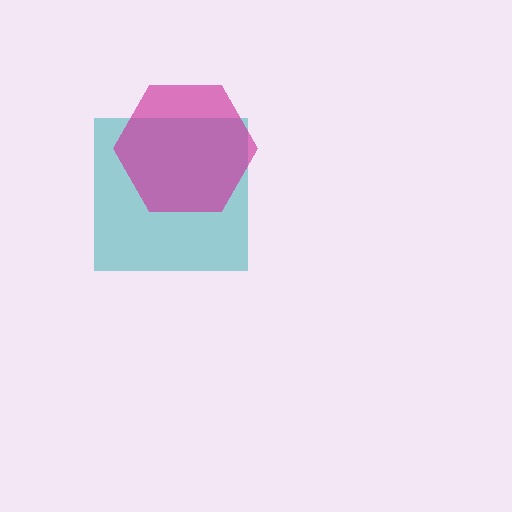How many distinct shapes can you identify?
There are 2 distinct shapes: a teal square, a magenta hexagon.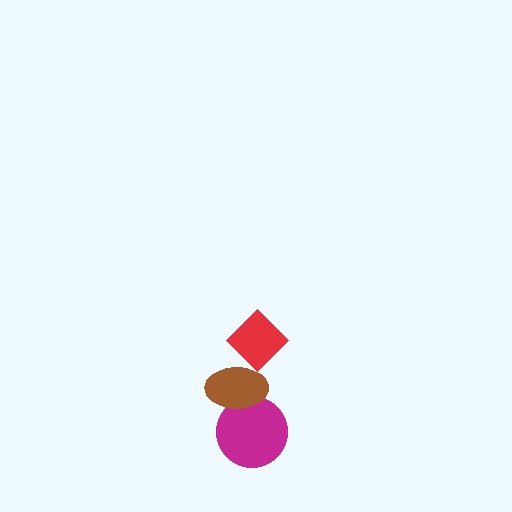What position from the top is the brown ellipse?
The brown ellipse is 2nd from the top.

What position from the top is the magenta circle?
The magenta circle is 3rd from the top.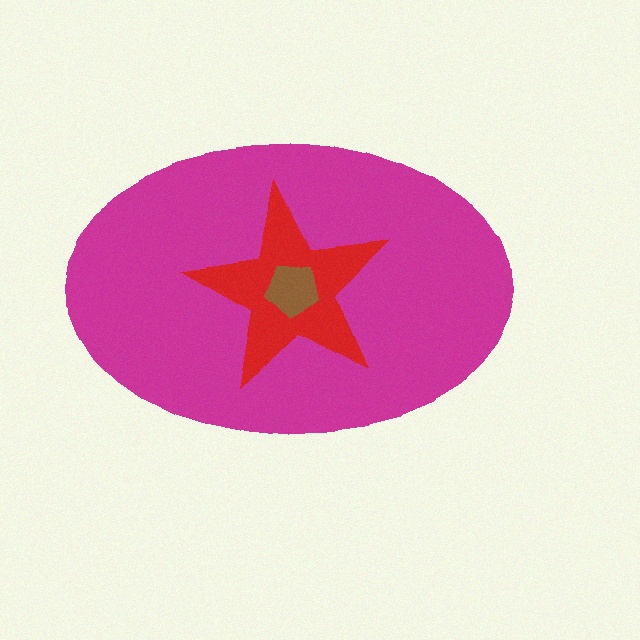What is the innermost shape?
The brown pentagon.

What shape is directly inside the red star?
The brown pentagon.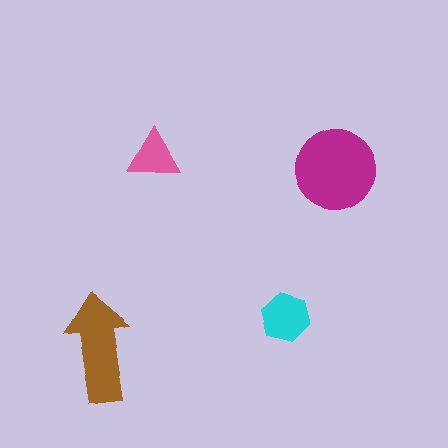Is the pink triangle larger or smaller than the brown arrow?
Smaller.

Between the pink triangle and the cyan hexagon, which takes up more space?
The cyan hexagon.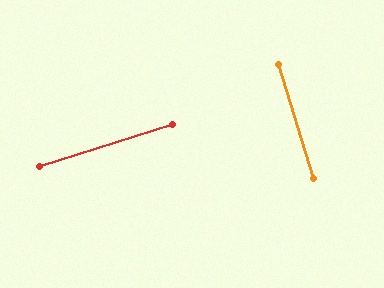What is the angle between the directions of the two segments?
Approximately 90 degrees.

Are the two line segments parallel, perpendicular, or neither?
Perpendicular — they meet at approximately 90°.